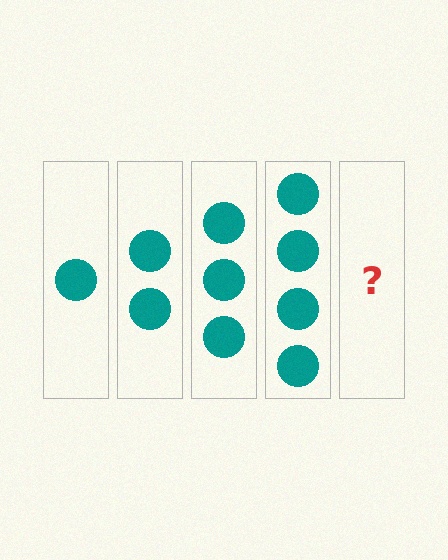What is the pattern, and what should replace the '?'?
The pattern is that each step adds one more circle. The '?' should be 5 circles.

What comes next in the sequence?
The next element should be 5 circles.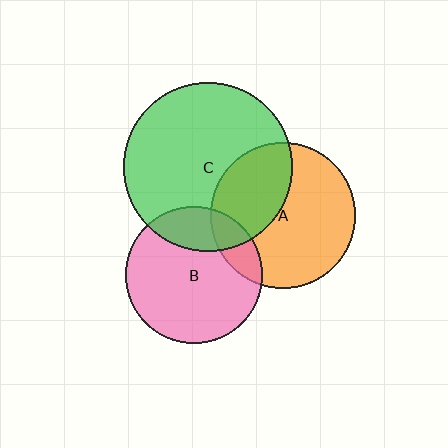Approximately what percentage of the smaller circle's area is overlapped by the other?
Approximately 15%.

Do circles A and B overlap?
Yes.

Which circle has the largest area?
Circle C (green).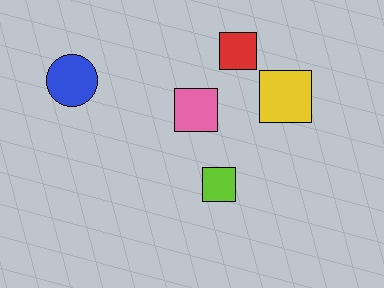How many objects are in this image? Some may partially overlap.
There are 5 objects.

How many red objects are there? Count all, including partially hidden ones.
There is 1 red object.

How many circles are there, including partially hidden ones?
There is 1 circle.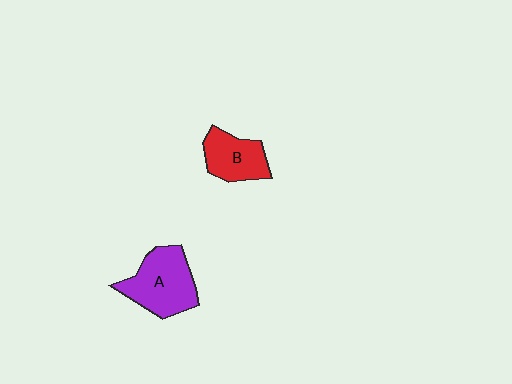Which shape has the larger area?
Shape A (purple).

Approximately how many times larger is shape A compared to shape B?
Approximately 1.4 times.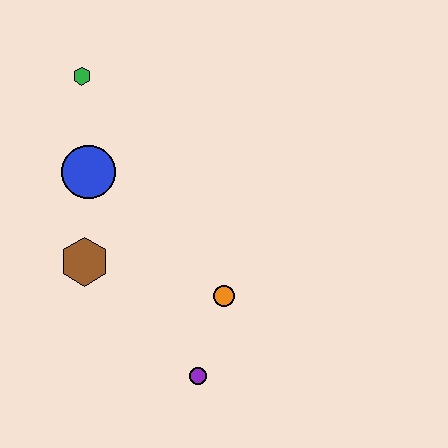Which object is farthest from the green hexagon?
The purple circle is farthest from the green hexagon.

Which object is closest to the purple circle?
The orange circle is closest to the purple circle.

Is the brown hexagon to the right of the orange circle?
No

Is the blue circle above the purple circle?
Yes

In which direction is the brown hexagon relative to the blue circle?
The brown hexagon is below the blue circle.